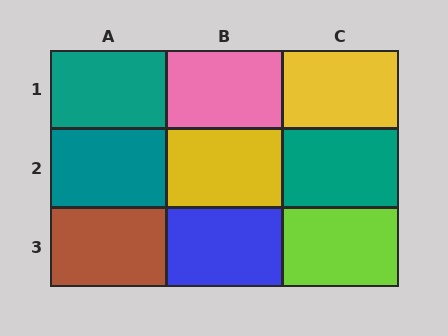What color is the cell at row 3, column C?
Lime.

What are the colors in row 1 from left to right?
Teal, pink, yellow.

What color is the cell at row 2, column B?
Yellow.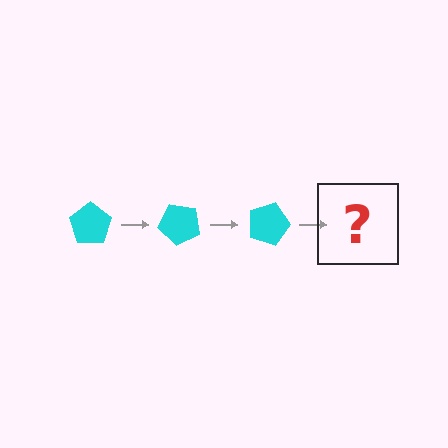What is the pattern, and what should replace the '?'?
The pattern is that the pentagon rotates 45 degrees each step. The '?' should be a cyan pentagon rotated 135 degrees.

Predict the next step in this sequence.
The next step is a cyan pentagon rotated 135 degrees.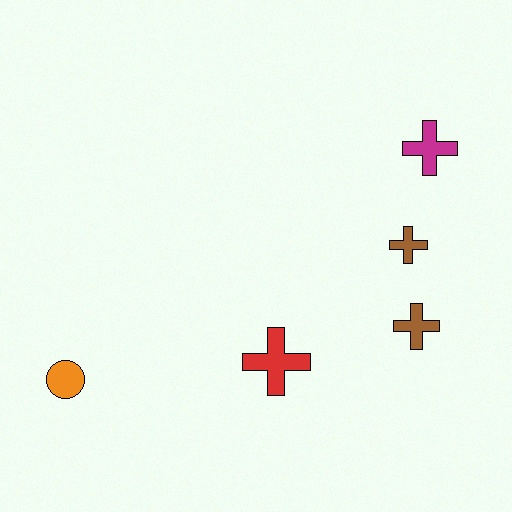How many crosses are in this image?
There are 4 crosses.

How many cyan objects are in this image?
There are no cyan objects.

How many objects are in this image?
There are 5 objects.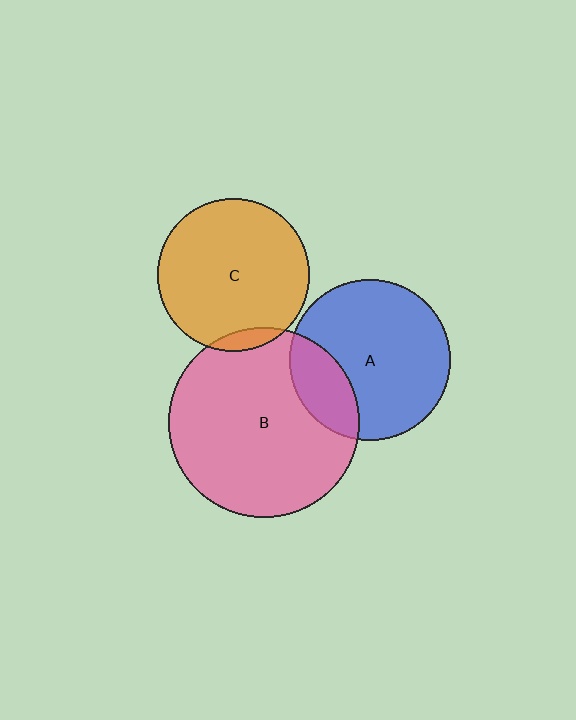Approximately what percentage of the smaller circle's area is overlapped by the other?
Approximately 20%.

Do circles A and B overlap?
Yes.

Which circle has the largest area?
Circle B (pink).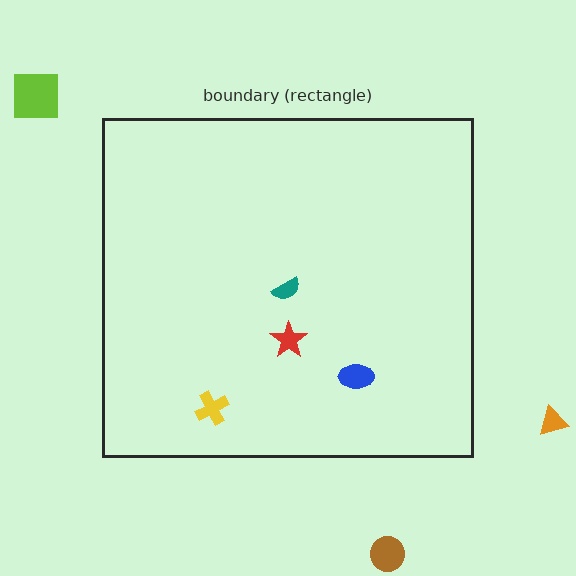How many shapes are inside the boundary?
4 inside, 3 outside.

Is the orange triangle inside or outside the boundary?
Outside.